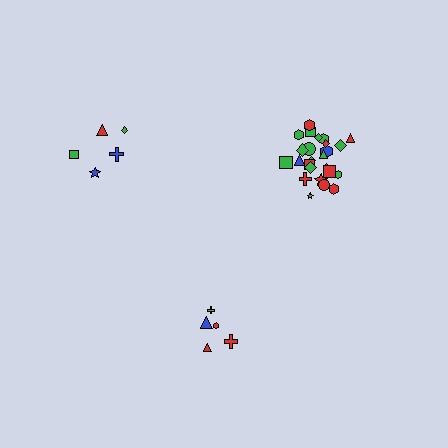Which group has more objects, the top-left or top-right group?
The top-right group.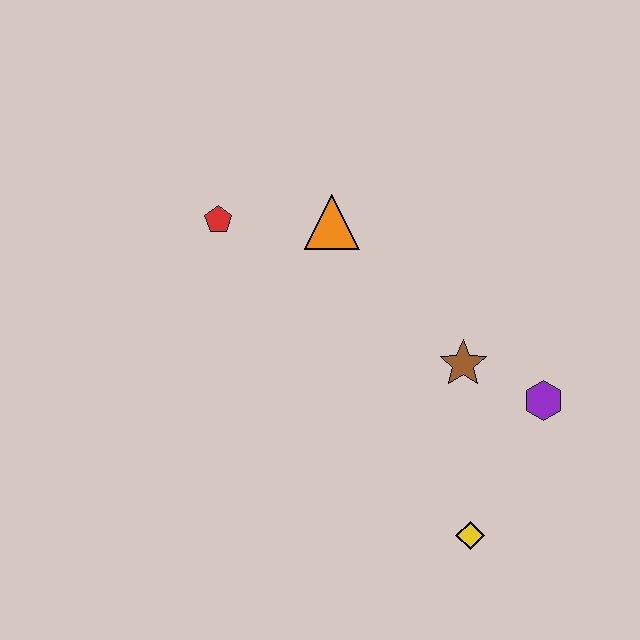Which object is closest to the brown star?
The purple hexagon is closest to the brown star.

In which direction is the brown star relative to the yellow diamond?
The brown star is above the yellow diamond.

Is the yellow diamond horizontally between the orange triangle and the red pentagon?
No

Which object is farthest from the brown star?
The red pentagon is farthest from the brown star.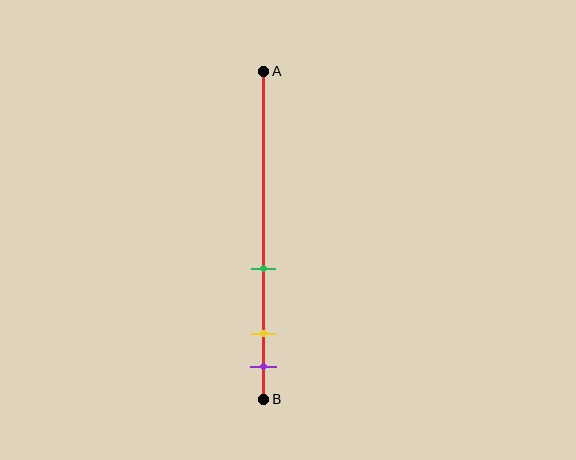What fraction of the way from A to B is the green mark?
The green mark is approximately 60% (0.6) of the way from A to B.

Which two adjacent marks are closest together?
The yellow and purple marks are the closest adjacent pair.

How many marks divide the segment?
There are 3 marks dividing the segment.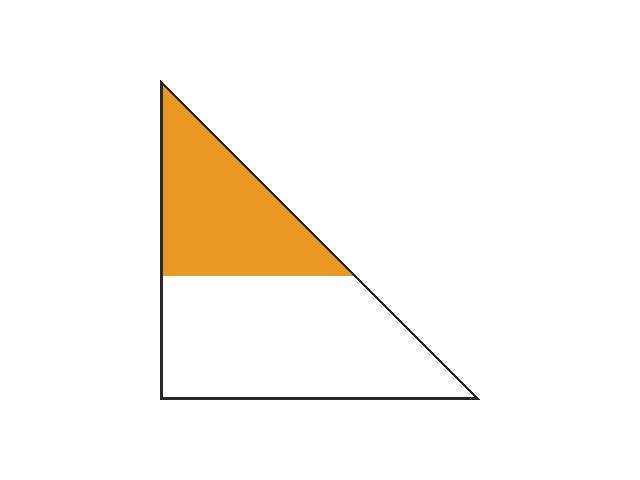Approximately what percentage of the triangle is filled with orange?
Approximately 40%.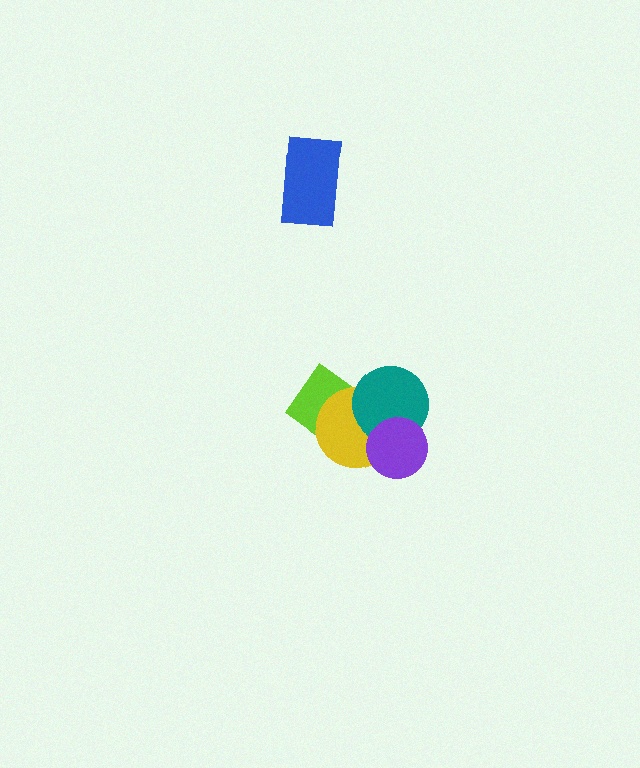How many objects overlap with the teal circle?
3 objects overlap with the teal circle.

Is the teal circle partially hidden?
Yes, it is partially covered by another shape.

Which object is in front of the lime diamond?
The yellow circle is in front of the lime diamond.